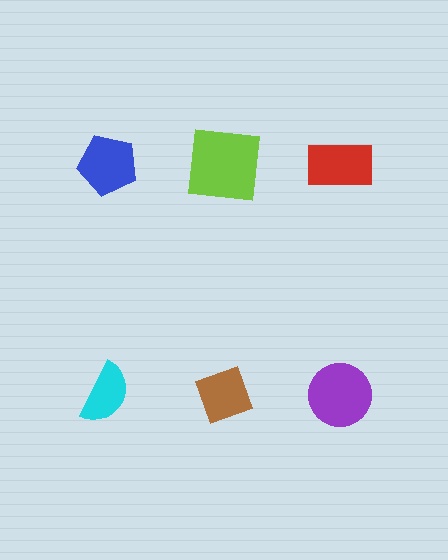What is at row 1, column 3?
A red rectangle.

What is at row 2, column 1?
A cyan semicircle.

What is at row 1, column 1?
A blue pentagon.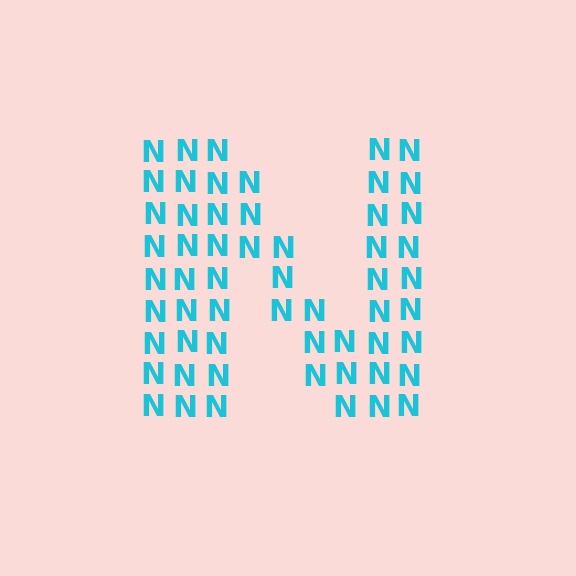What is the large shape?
The large shape is the letter N.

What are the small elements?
The small elements are letter N's.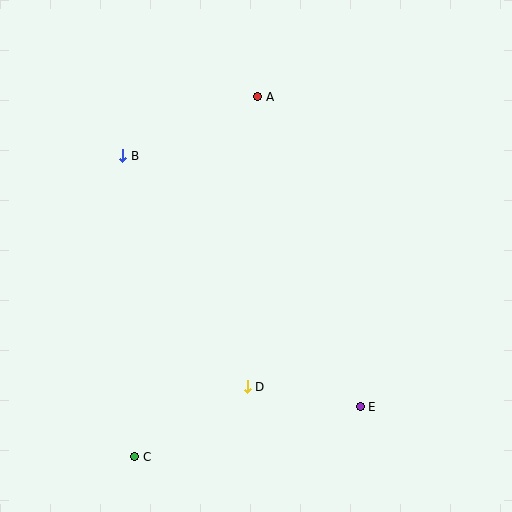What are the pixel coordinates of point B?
Point B is at (123, 156).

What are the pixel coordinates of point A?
Point A is at (258, 97).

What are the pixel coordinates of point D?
Point D is at (247, 387).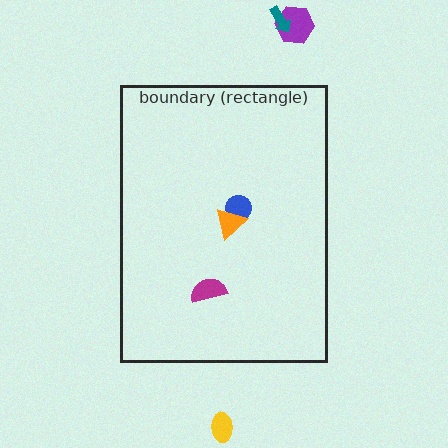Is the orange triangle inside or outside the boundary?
Inside.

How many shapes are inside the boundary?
3 inside, 3 outside.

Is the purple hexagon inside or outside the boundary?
Outside.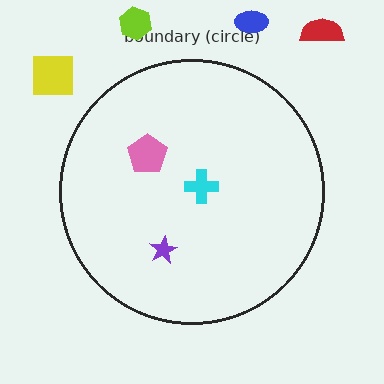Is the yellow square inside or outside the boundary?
Outside.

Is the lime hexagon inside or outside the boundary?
Outside.